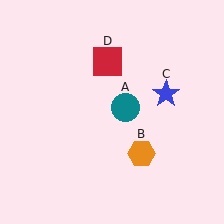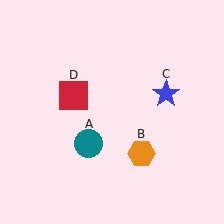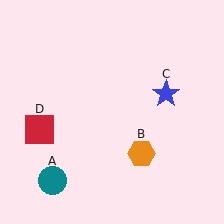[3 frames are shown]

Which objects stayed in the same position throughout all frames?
Orange hexagon (object B) and blue star (object C) remained stationary.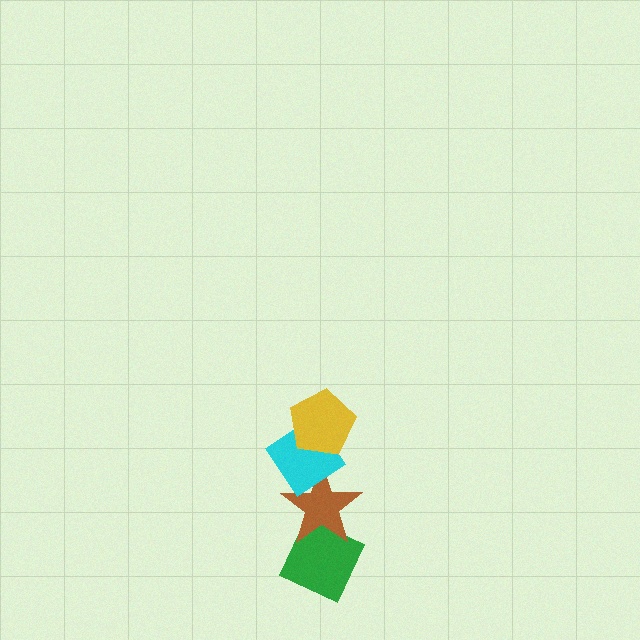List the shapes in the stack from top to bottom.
From top to bottom: the yellow pentagon, the cyan diamond, the brown star, the green diamond.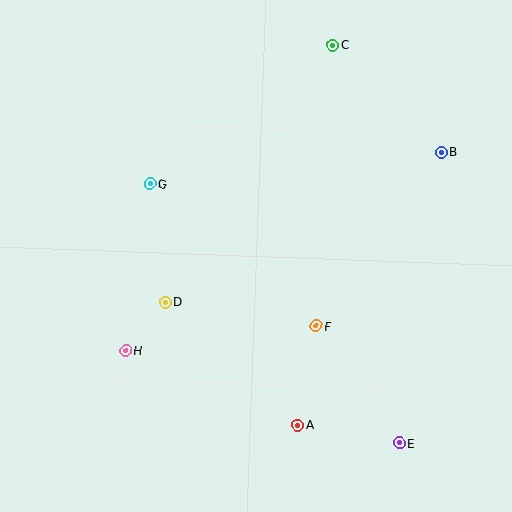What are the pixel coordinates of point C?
Point C is at (333, 45).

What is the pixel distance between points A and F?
The distance between A and F is 101 pixels.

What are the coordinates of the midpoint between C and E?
The midpoint between C and E is at (366, 244).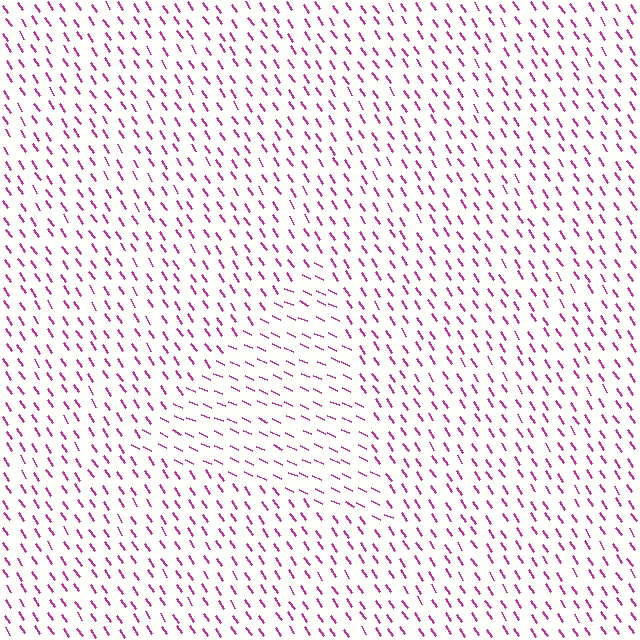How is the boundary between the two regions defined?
The boundary is defined purely by a change in line orientation (approximately 31 degrees difference). All lines are the same color and thickness.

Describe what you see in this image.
The image is filled with small magenta line segments. A triangle region in the image has lines oriented differently from the surrounding lines, creating a visible texture boundary.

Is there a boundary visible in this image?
Yes, there is a texture boundary formed by a change in line orientation.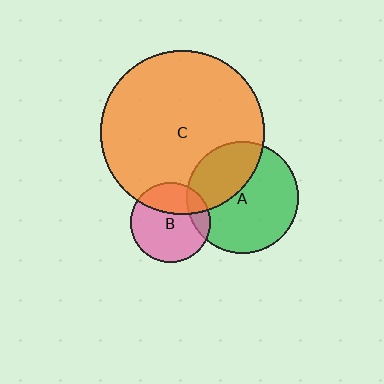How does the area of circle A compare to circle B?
Approximately 2.0 times.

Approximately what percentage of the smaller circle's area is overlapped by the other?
Approximately 35%.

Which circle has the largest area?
Circle C (orange).